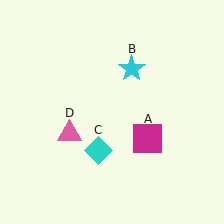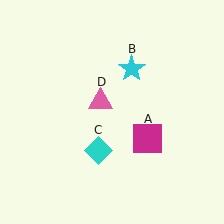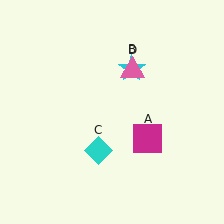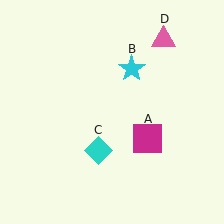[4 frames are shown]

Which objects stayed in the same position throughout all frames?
Magenta square (object A) and cyan star (object B) and cyan diamond (object C) remained stationary.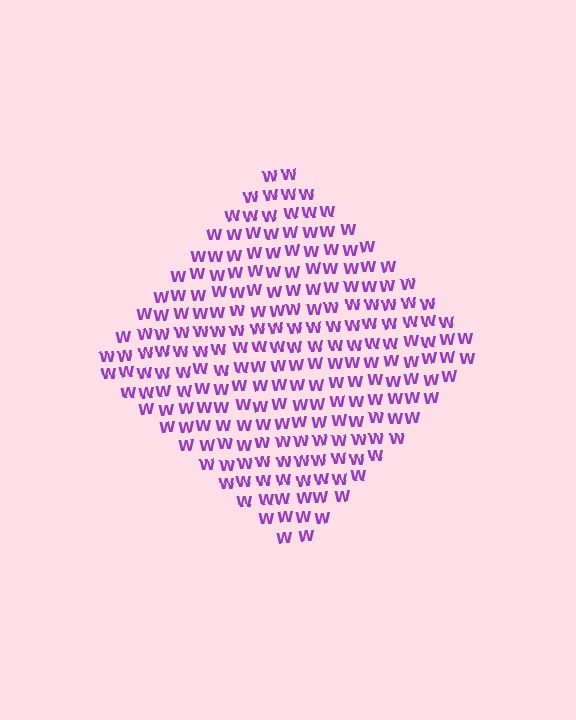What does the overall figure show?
The overall figure shows a diamond.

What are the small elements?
The small elements are letter W's.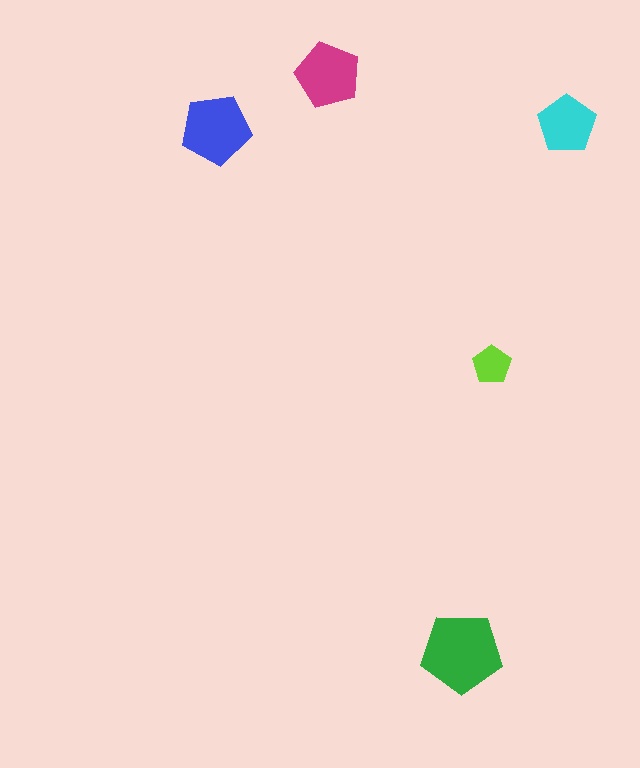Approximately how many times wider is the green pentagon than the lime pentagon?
About 2 times wider.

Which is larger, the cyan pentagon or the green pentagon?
The green one.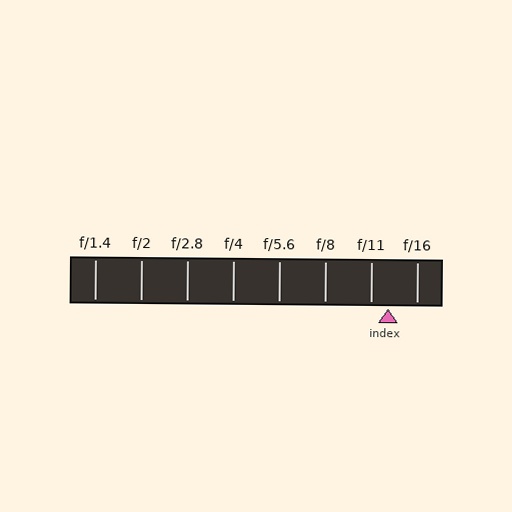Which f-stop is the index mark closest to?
The index mark is closest to f/11.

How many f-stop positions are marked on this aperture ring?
There are 8 f-stop positions marked.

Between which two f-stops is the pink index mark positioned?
The index mark is between f/11 and f/16.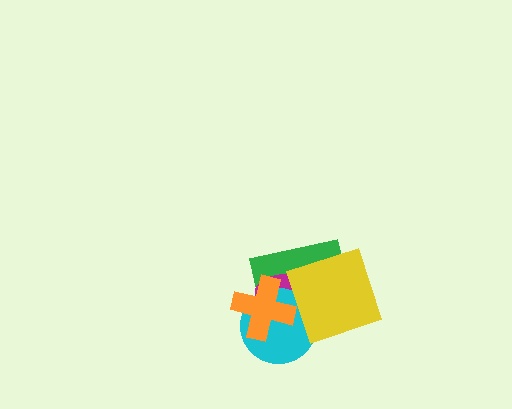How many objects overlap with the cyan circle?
4 objects overlap with the cyan circle.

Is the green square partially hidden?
Yes, it is partially covered by another shape.